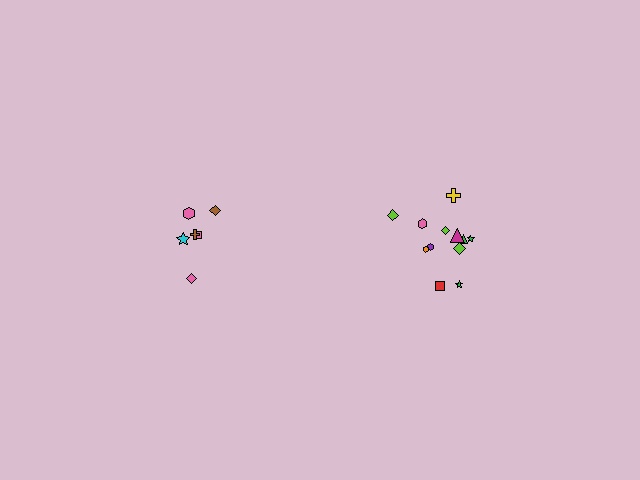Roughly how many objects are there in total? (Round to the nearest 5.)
Roughly 20 objects in total.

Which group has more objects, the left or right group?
The right group.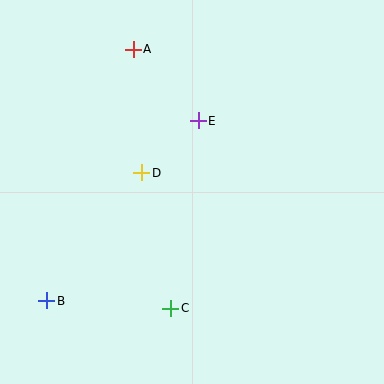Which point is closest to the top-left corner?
Point A is closest to the top-left corner.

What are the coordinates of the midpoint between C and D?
The midpoint between C and D is at (156, 241).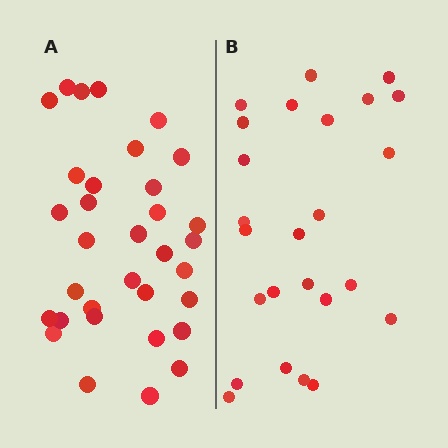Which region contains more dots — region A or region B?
Region A (the left region) has more dots.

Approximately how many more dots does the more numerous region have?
Region A has roughly 8 or so more dots than region B.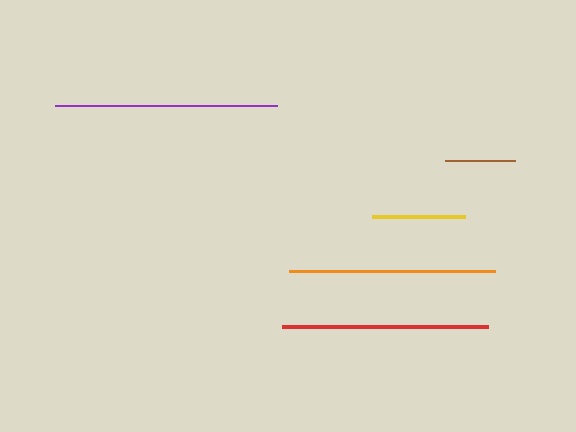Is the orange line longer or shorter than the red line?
The red line is longer than the orange line.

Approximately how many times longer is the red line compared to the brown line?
The red line is approximately 2.9 times the length of the brown line.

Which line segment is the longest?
The purple line is the longest at approximately 221 pixels.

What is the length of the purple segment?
The purple segment is approximately 221 pixels long.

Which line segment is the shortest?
The brown line is the shortest at approximately 70 pixels.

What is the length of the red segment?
The red segment is approximately 206 pixels long.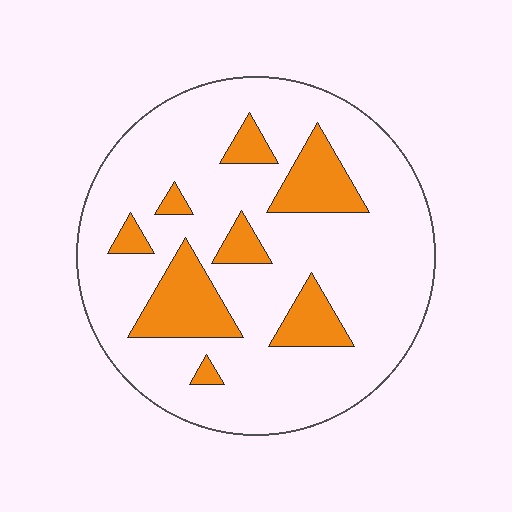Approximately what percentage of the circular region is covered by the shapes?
Approximately 20%.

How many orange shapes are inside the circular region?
8.